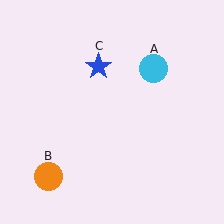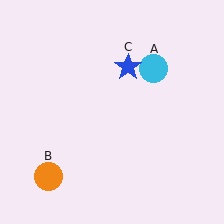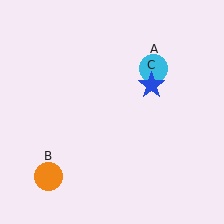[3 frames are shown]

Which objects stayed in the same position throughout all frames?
Cyan circle (object A) and orange circle (object B) remained stationary.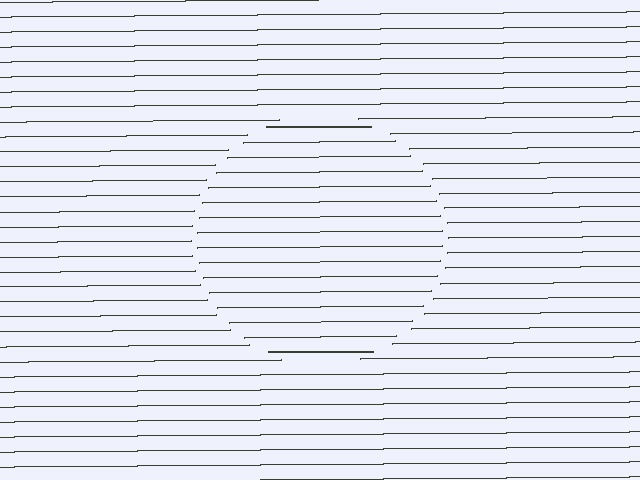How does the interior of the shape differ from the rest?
The interior of the shape contains the same grating, shifted by half a period — the contour is defined by the phase discontinuity where line-ends from the inner and outer gratings abut.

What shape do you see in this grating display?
An illusory circle. The interior of the shape contains the same grating, shifted by half a period — the contour is defined by the phase discontinuity where line-ends from the inner and outer gratings abut.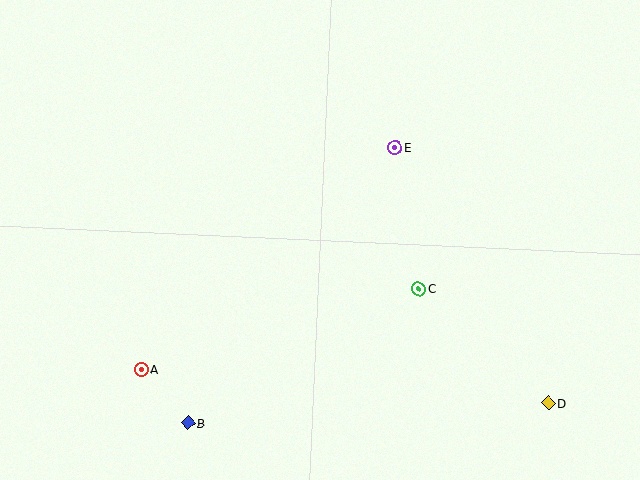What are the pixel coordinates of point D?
Point D is at (548, 403).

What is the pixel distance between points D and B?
The distance between D and B is 361 pixels.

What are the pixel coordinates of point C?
Point C is at (419, 289).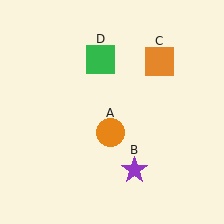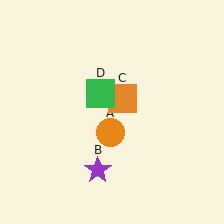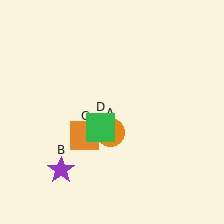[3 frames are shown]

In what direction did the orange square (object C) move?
The orange square (object C) moved down and to the left.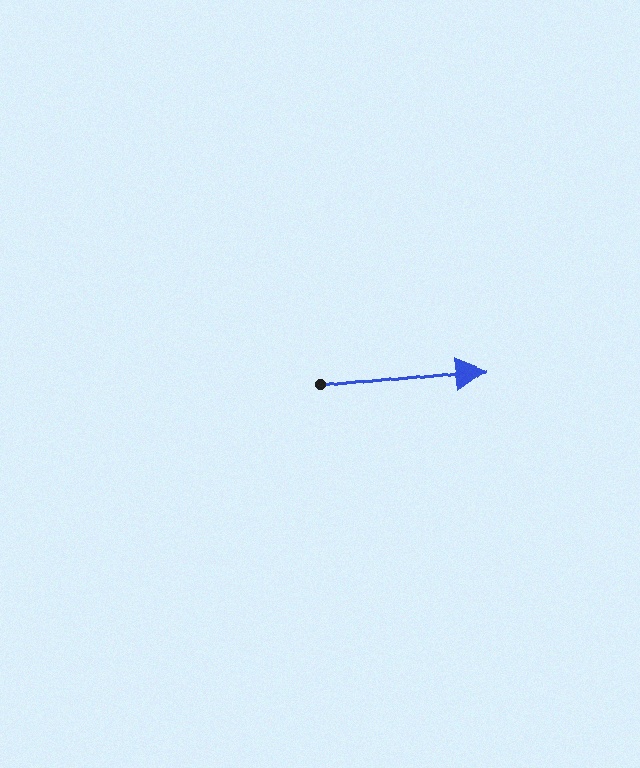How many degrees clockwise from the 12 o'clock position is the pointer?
Approximately 84 degrees.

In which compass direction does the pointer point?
East.